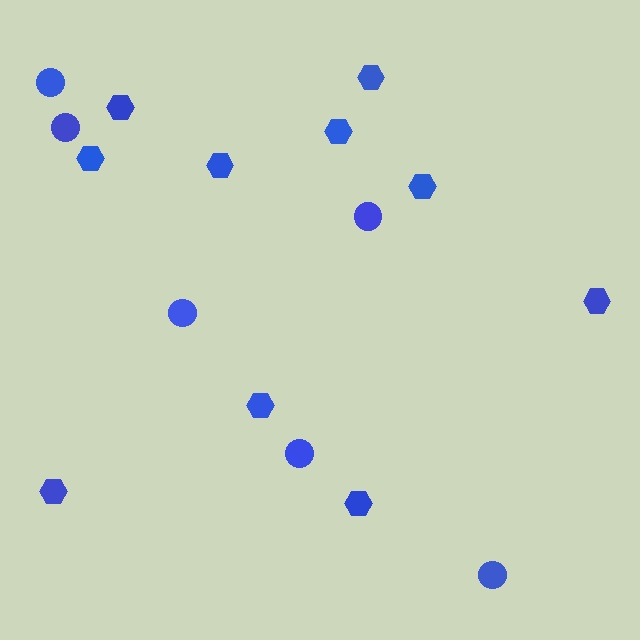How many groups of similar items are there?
There are 2 groups: one group of hexagons (10) and one group of circles (6).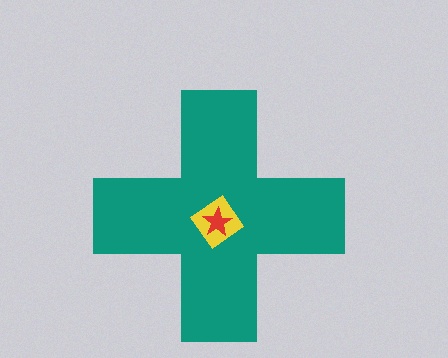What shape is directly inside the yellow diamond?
The red star.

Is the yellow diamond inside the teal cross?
Yes.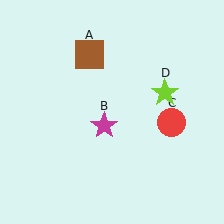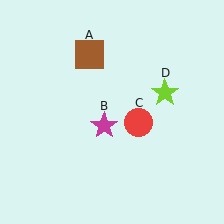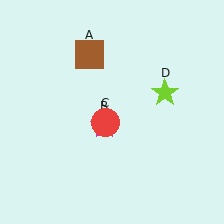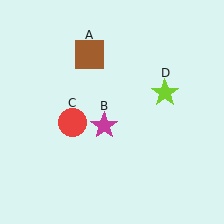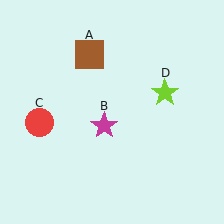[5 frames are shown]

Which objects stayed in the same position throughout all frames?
Brown square (object A) and magenta star (object B) and lime star (object D) remained stationary.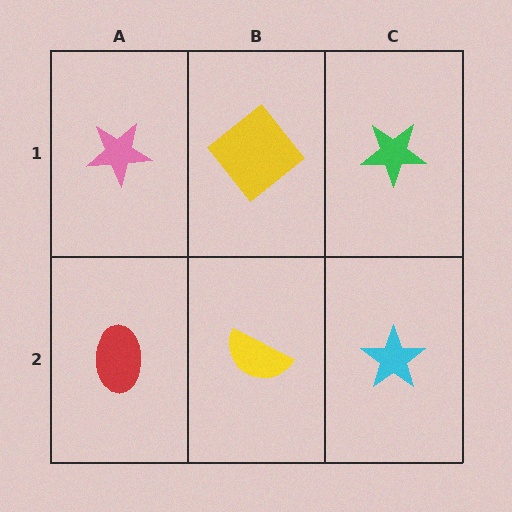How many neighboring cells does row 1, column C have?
2.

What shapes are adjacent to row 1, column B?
A yellow semicircle (row 2, column B), a pink star (row 1, column A), a green star (row 1, column C).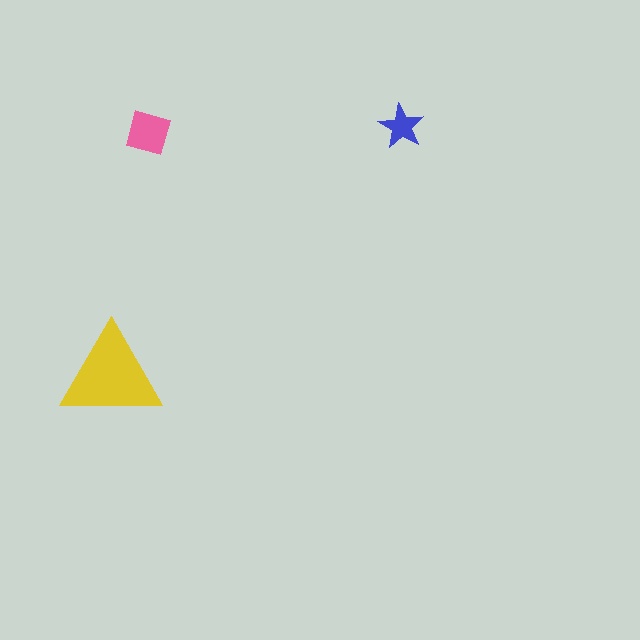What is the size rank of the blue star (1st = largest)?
3rd.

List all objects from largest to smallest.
The yellow triangle, the pink square, the blue star.